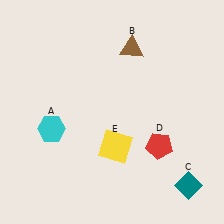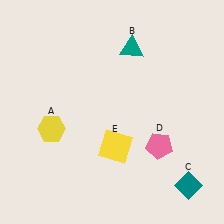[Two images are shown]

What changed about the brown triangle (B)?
In Image 1, B is brown. In Image 2, it changed to teal.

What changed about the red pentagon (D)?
In Image 1, D is red. In Image 2, it changed to pink.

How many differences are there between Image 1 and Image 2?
There are 3 differences between the two images.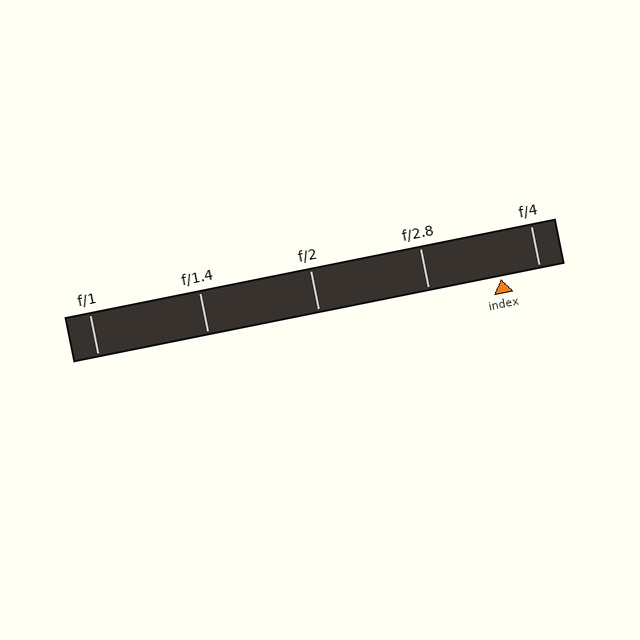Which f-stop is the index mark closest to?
The index mark is closest to f/4.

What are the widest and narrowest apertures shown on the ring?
The widest aperture shown is f/1 and the narrowest is f/4.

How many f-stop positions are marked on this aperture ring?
There are 5 f-stop positions marked.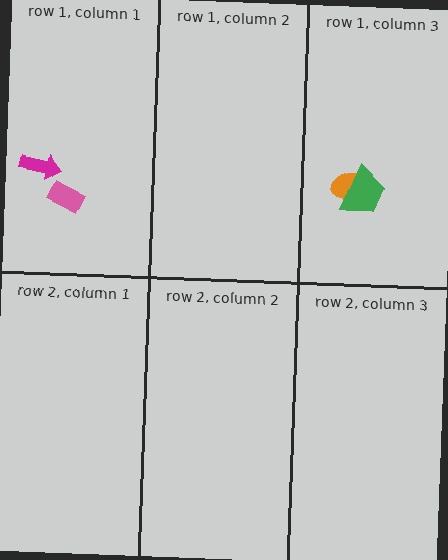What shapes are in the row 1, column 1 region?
The pink rectangle, the magenta arrow.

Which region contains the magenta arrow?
The row 1, column 1 region.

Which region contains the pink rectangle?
The row 1, column 1 region.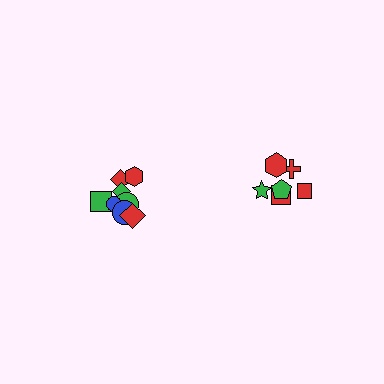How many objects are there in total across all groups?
There are 14 objects.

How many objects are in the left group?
There are 8 objects.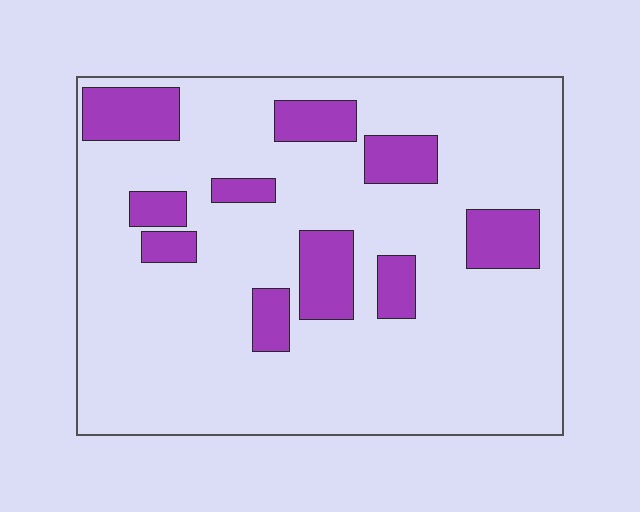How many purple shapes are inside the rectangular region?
10.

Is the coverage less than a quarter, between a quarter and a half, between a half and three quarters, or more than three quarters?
Less than a quarter.